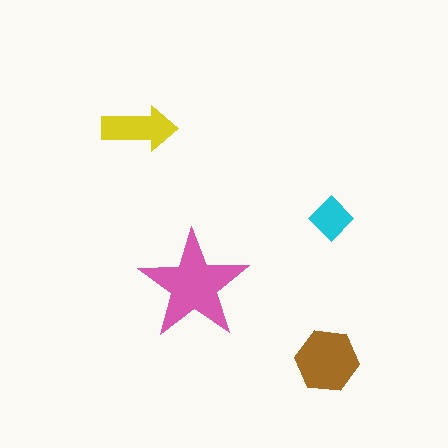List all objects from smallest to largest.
The cyan diamond, the yellow arrow, the brown hexagon, the pink star.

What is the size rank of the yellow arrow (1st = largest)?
3rd.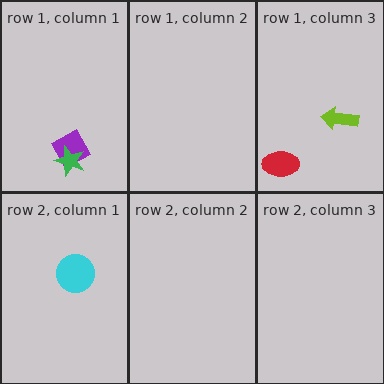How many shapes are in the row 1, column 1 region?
2.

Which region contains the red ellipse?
The row 1, column 3 region.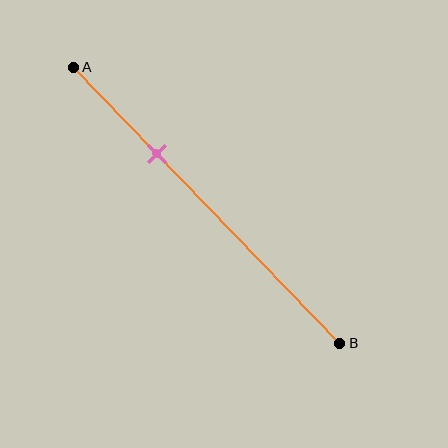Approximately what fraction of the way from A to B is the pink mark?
The pink mark is approximately 30% of the way from A to B.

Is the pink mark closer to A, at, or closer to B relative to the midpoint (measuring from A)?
The pink mark is closer to point A than the midpoint of segment AB.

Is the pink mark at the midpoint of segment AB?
No, the mark is at about 30% from A, not at the 50% midpoint.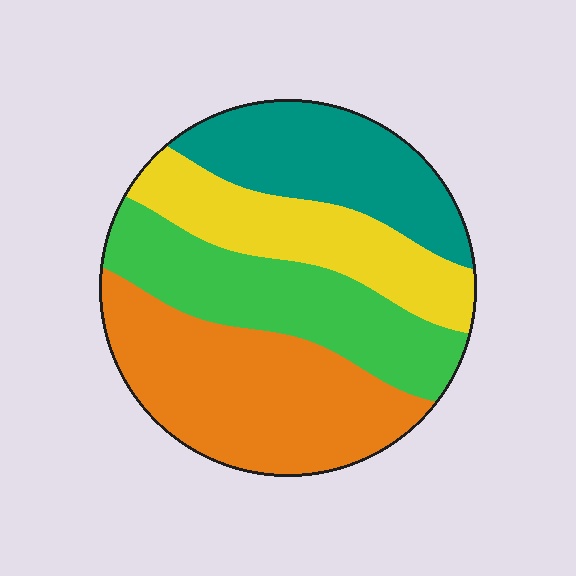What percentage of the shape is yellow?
Yellow takes up between a sixth and a third of the shape.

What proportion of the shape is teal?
Teal takes up about one fifth (1/5) of the shape.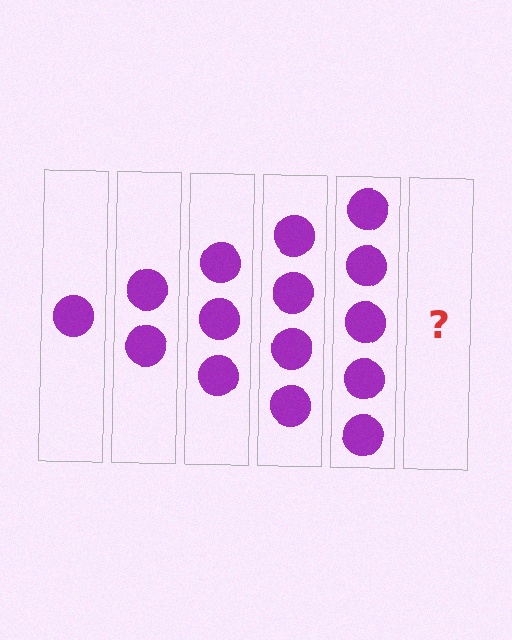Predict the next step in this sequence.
The next step is 6 circles.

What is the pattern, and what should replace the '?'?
The pattern is that each step adds one more circle. The '?' should be 6 circles.